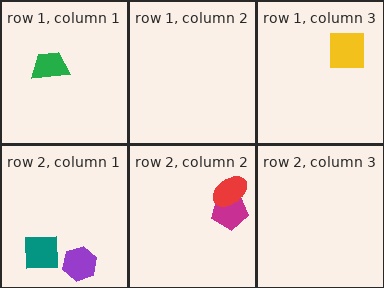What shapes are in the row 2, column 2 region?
The magenta pentagon, the red ellipse.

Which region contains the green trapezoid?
The row 1, column 1 region.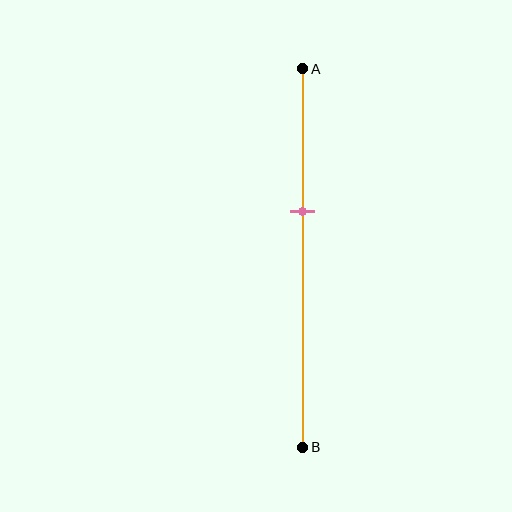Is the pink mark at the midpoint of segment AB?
No, the mark is at about 40% from A, not at the 50% midpoint.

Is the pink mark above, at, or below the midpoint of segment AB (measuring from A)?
The pink mark is above the midpoint of segment AB.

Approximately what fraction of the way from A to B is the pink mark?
The pink mark is approximately 40% of the way from A to B.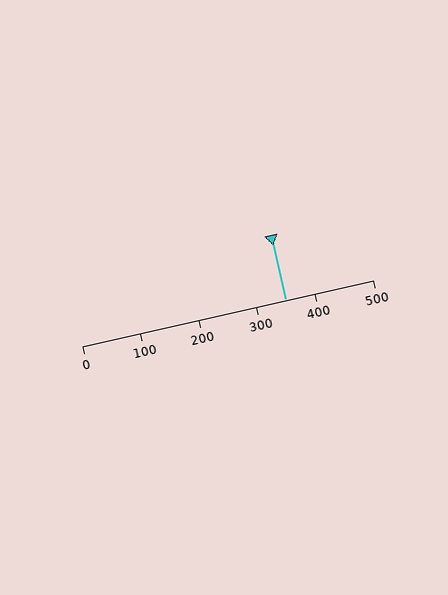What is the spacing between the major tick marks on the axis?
The major ticks are spaced 100 apart.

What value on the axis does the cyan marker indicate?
The marker indicates approximately 350.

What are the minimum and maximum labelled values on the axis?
The axis runs from 0 to 500.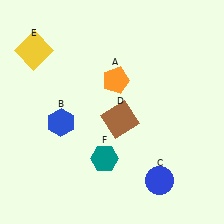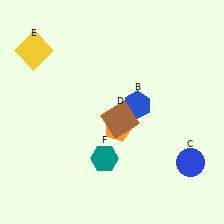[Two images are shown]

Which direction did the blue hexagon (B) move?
The blue hexagon (B) moved right.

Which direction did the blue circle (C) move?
The blue circle (C) moved right.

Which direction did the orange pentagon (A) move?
The orange pentagon (A) moved down.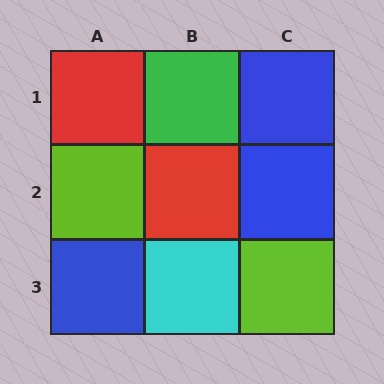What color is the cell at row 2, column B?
Red.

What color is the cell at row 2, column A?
Lime.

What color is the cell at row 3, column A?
Blue.